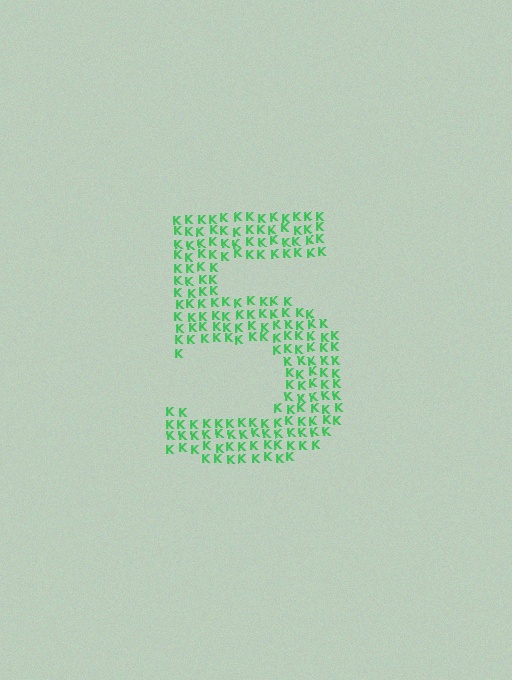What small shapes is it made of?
It is made of small letter K's.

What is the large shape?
The large shape is the digit 5.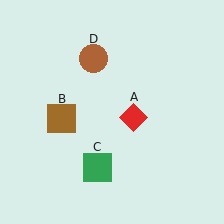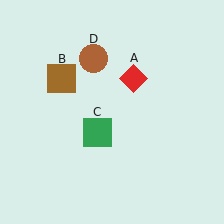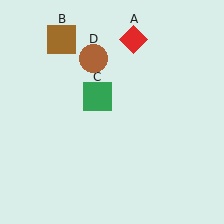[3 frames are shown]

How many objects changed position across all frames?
3 objects changed position: red diamond (object A), brown square (object B), green square (object C).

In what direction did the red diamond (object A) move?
The red diamond (object A) moved up.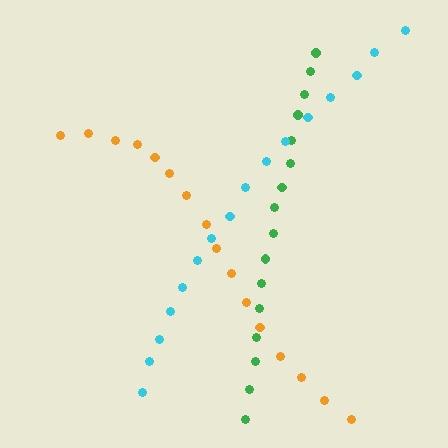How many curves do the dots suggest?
There are 3 distinct paths.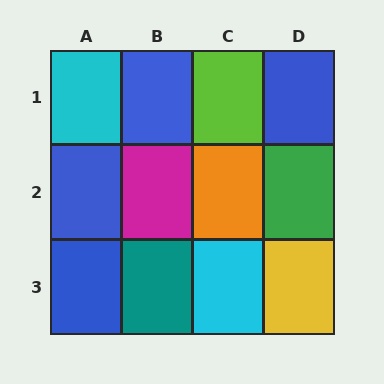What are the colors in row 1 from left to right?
Cyan, blue, lime, blue.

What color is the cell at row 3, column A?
Blue.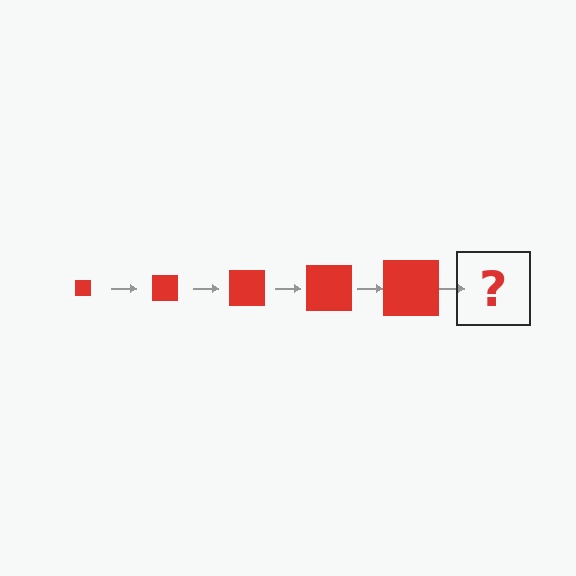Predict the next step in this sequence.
The next step is a red square, larger than the previous one.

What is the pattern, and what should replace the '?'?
The pattern is that the square gets progressively larger each step. The '?' should be a red square, larger than the previous one.